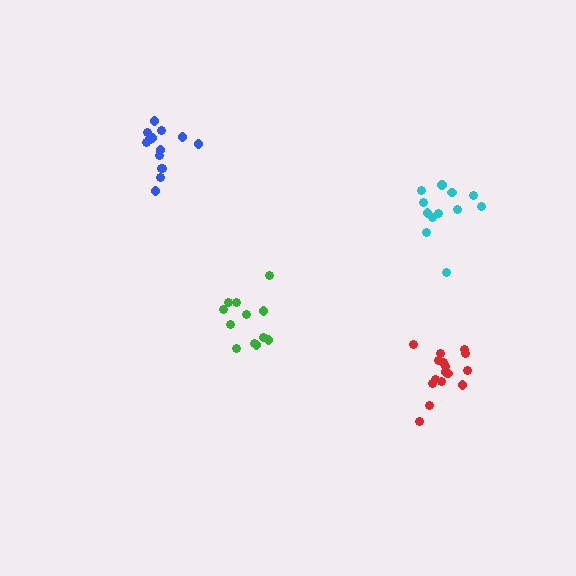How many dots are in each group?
Group 1: 12 dots, Group 2: 16 dots, Group 3: 14 dots, Group 4: 12 dots (54 total).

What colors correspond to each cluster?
The clusters are colored: green, red, blue, cyan.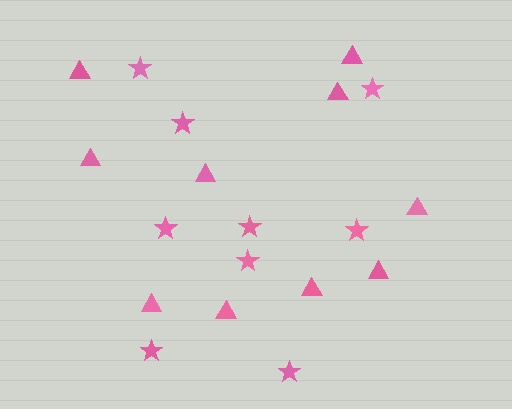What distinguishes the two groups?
There are 2 groups: one group of stars (9) and one group of triangles (10).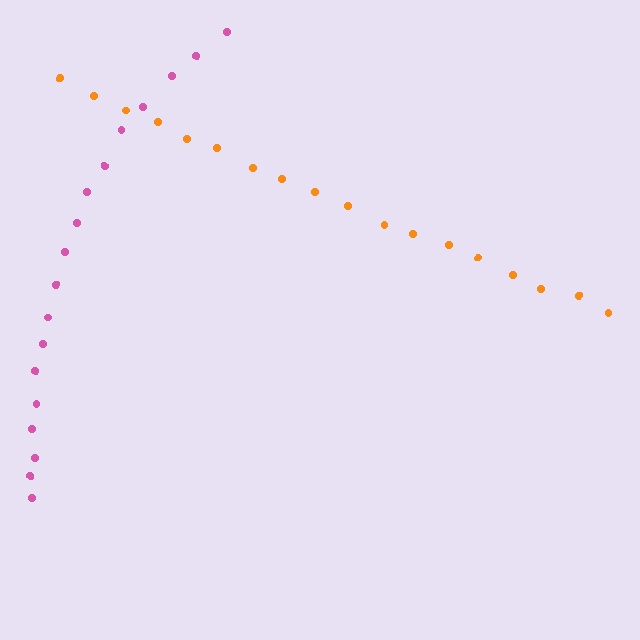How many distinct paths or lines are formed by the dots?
There are 2 distinct paths.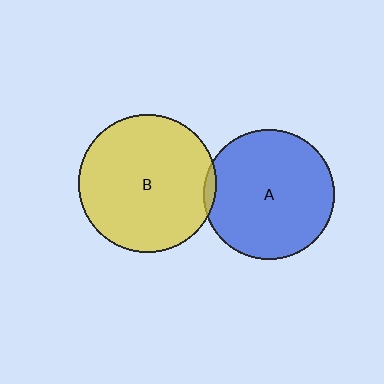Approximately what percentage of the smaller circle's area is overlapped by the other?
Approximately 5%.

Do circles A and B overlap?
Yes.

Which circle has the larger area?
Circle B (yellow).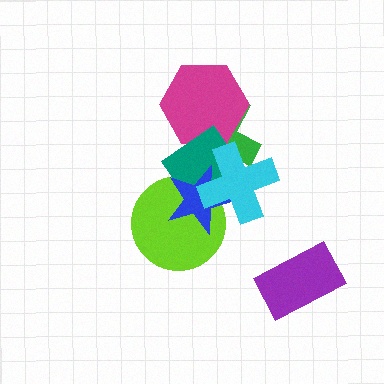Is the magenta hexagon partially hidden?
Yes, it is partially covered by another shape.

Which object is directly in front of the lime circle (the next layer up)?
The teal diamond is directly in front of the lime circle.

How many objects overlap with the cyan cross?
4 objects overlap with the cyan cross.